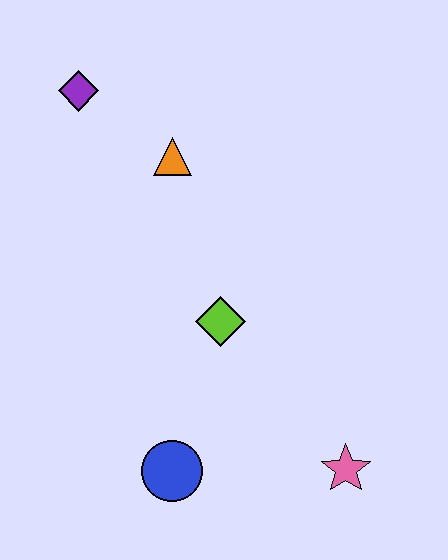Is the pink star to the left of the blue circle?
No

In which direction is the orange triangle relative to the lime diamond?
The orange triangle is above the lime diamond.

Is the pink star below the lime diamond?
Yes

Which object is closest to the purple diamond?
The orange triangle is closest to the purple diamond.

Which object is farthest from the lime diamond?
The purple diamond is farthest from the lime diamond.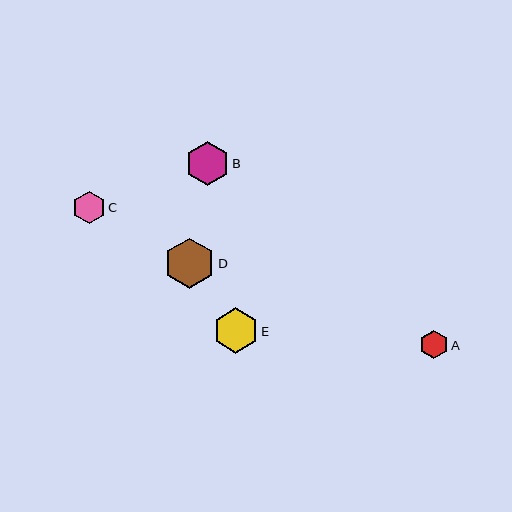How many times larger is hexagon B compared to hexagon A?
Hexagon B is approximately 1.6 times the size of hexagon A.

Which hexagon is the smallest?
Hexagon A is the smallest with a size of approximately 28 pixels.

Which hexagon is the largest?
Hexagon D is the largest with a size of approximately 50 pixels.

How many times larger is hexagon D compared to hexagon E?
Hexagon D is approximately 1.1 times the size of hexagon E.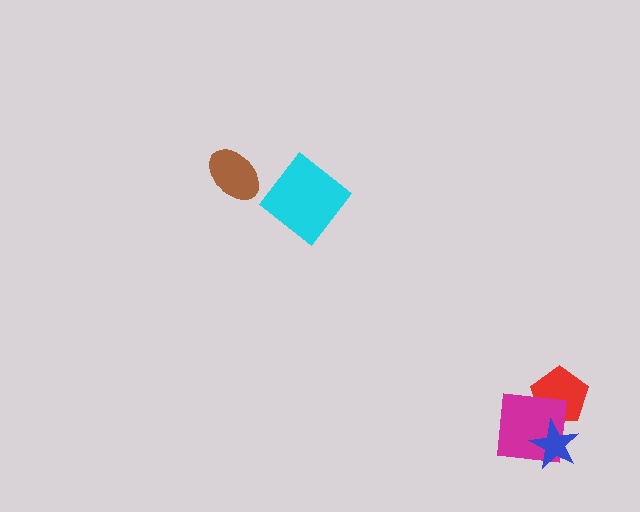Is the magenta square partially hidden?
Yes, it is partially covered by another shape.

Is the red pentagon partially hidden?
Yes, it is partially covered by another shape.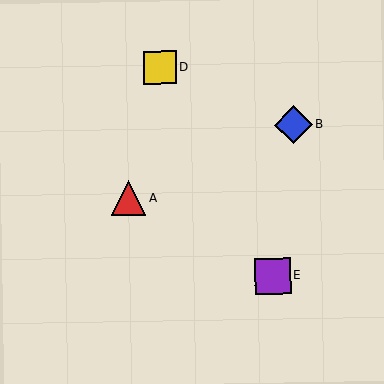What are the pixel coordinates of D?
Object D is at (160, 67).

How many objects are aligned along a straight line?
3 objects (A, C, E) are aligned along a straight line.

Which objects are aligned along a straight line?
Objects A, C, E are aligned along a straight line.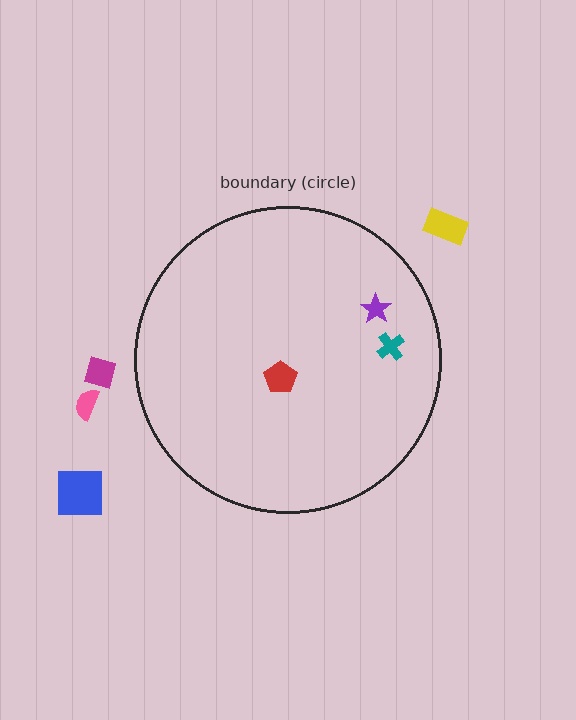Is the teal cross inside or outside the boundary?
Inside.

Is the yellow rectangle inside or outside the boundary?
Outside.